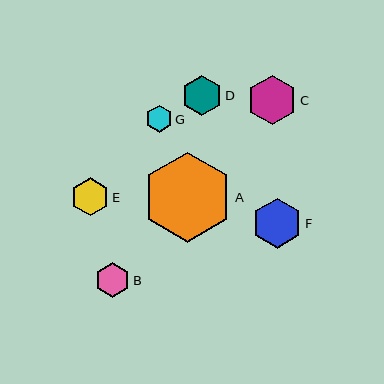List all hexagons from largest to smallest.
From largest to smallest: A, C, F, D, E, B, G.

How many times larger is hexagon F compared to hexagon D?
Hexagon F is approximately 1.2 times the size of hexagon D.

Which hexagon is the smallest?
Hexagon G is the smallest with a size of approximately 27 pixels.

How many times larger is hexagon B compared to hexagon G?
Hexagon B is approximately 1.3 times the size of hexagon G.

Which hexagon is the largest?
Hexagon A is the largest with a size of approximately 90 pixels.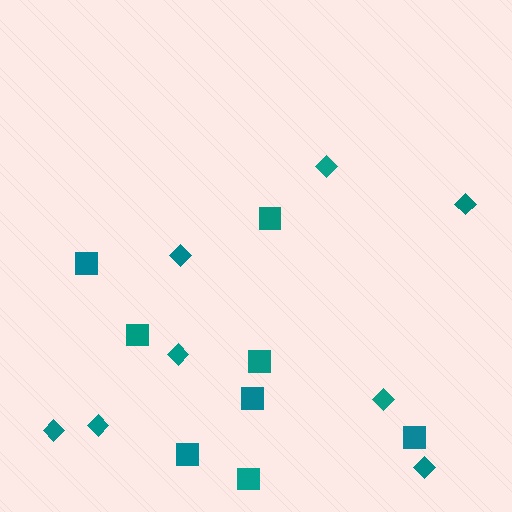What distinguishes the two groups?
There are 2 groups: one group of squares (8) and one group of diamonds (8).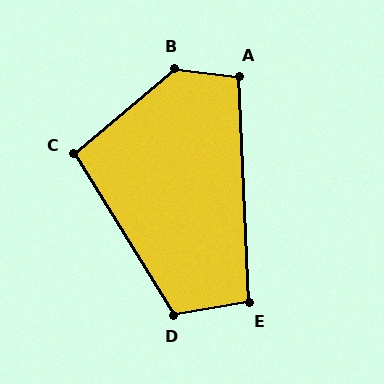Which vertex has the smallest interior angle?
E, at approximately 97 degrees.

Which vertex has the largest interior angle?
B, at approximately 133 degrees.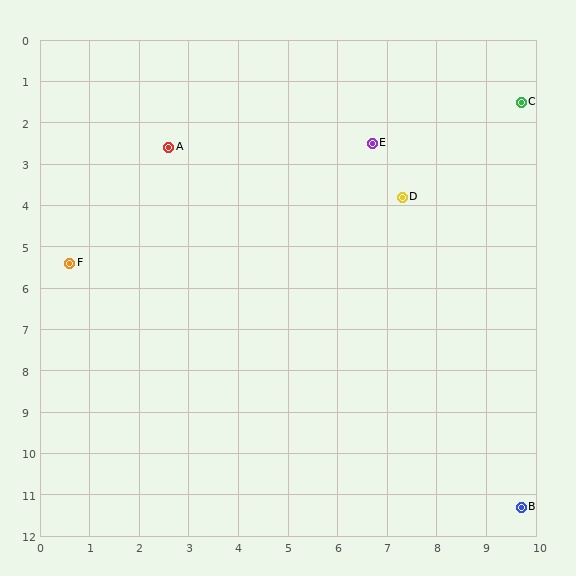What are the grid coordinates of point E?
Point E is at approximately (6.7, 2.5).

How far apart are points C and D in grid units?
Points C and D are about 3.3 grid units apart.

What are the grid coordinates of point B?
Point B is at approximately (9.7, 11.3).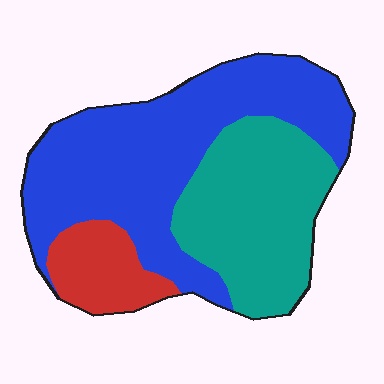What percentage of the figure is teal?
Teal takes up about one third (1/3) of the figure.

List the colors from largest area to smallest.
From largest to smallest: blue, teal, red.